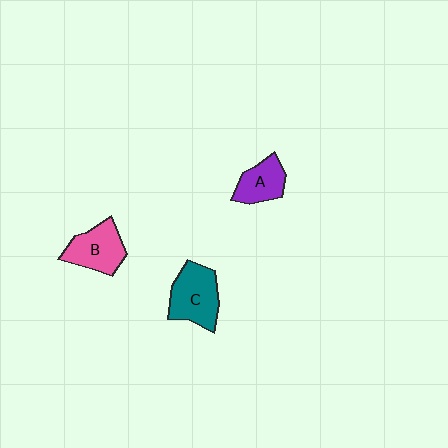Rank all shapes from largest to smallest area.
From largest to smallest: C (teal), B (pink), A (purple).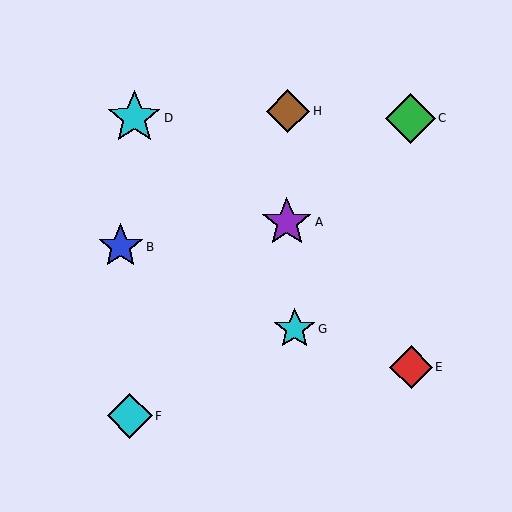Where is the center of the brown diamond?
The center of the brown diamond is at (288, 111).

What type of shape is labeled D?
Shape D is a cyan star.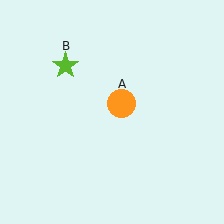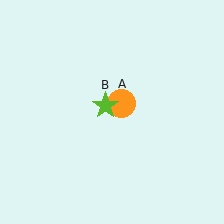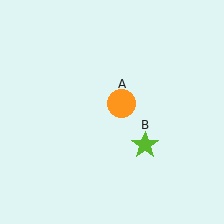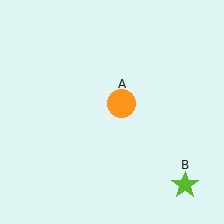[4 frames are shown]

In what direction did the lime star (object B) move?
The lime star (object B) moved down and to the right.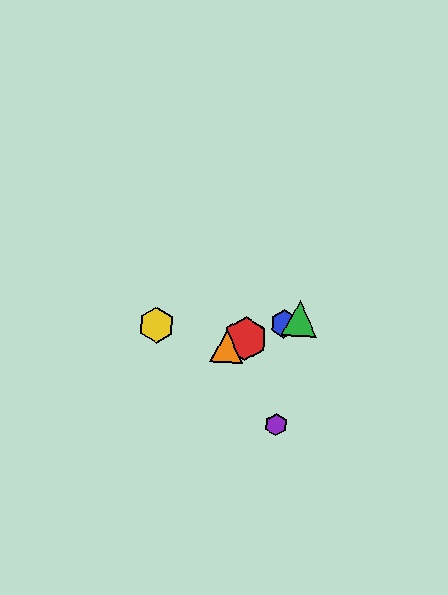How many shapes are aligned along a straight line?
4 shapes (the red hexagon, the blue hexagon, the green triangle, the orange triangle) are aligned along a straight line.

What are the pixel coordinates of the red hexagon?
The red hexagon is at (245, 339).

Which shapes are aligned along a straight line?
The red hexagon, the blue hexagon, the green triangle, the orange triangle are aligned along a straight line.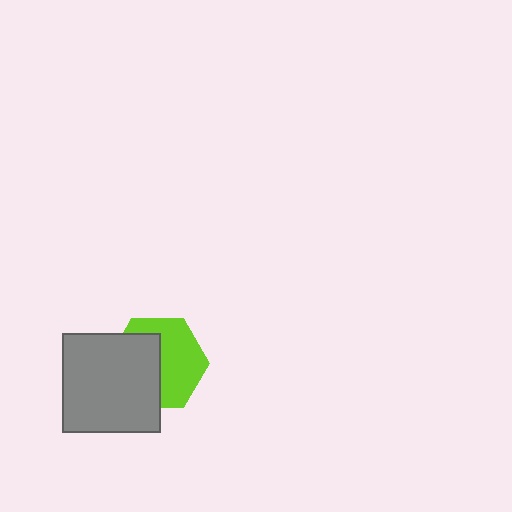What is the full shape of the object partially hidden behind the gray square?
The partially hidden object is a lime hexagon.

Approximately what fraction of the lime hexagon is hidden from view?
Roughly 47% of the lime hexagon is hidden behind the gray square.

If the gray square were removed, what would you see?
You would see the complete lime hexagon.